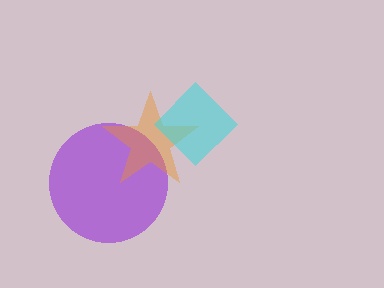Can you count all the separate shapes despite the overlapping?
Yes, there are 3 separate shapes.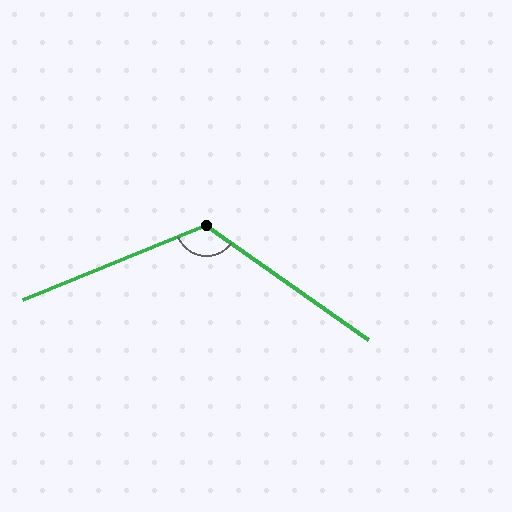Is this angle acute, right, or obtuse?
It is obtuse.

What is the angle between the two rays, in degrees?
Approximately 122 degrees.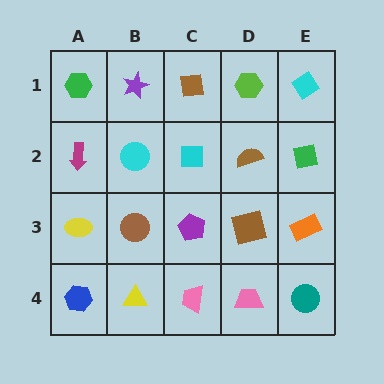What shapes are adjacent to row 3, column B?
A cyan circle (row 2, column B), a yellow triangle (row 4, column B), a yellow ellipse (row 3, column A), a purple pentagon (row 3, column C).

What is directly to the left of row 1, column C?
A purple star.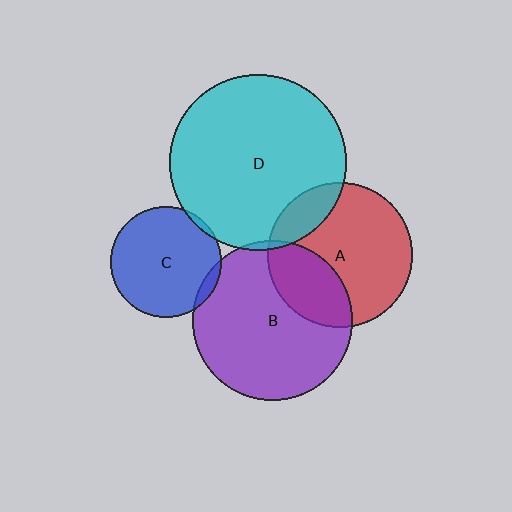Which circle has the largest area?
Circle D (cyan).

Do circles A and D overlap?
Yes.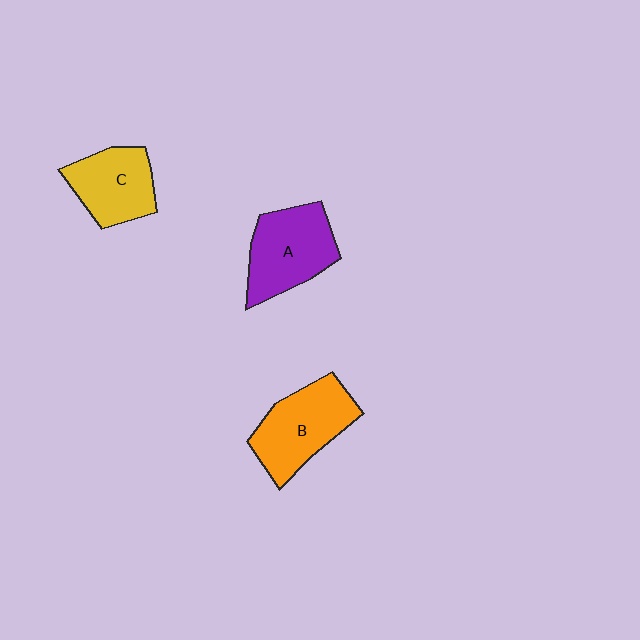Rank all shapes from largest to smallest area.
From largest to smallest: B (orange), A (purple), C (yellow).